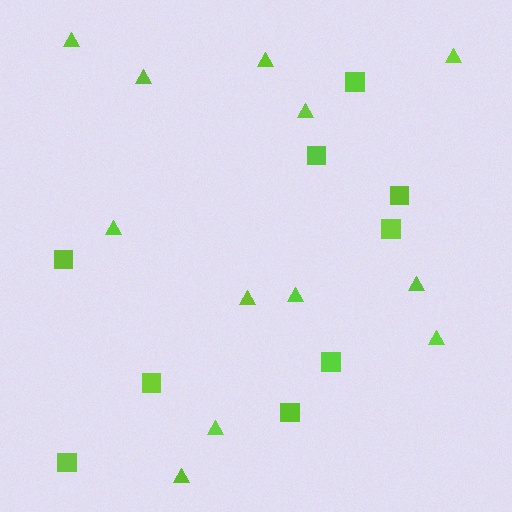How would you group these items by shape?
There are 2 groups: one group of triangles (12) and one group of squares (9).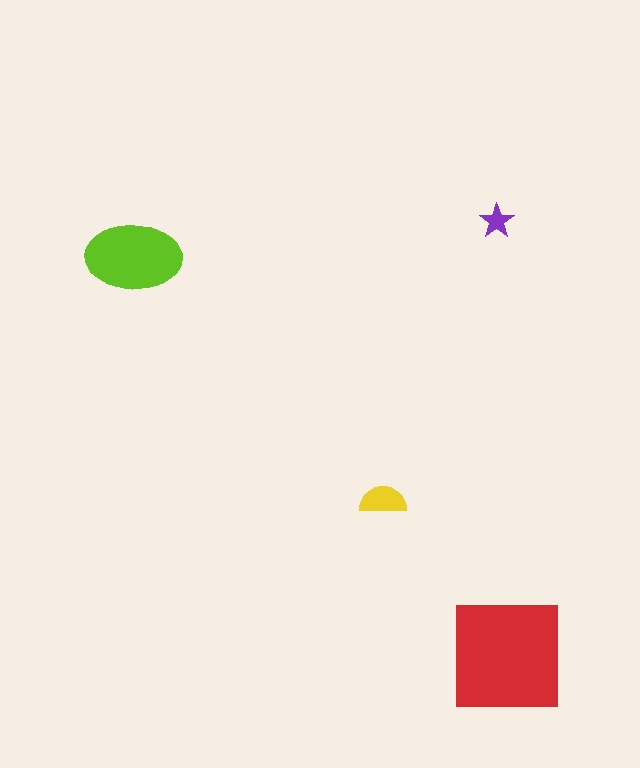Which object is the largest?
The red square.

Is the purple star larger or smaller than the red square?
Smaller.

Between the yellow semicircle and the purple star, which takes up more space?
The yellow semicircle.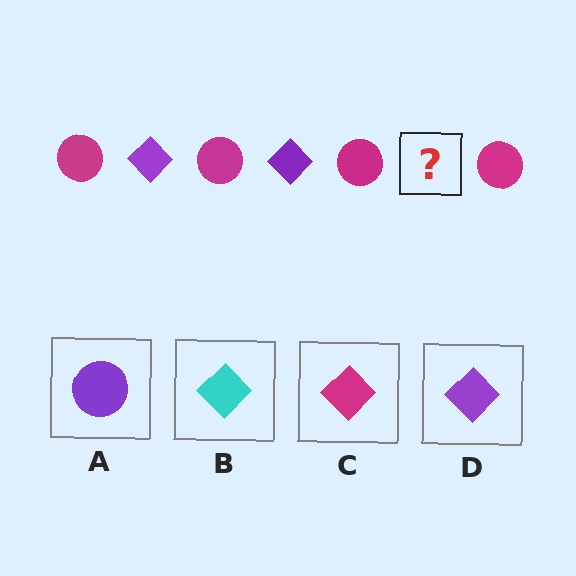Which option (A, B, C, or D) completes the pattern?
D.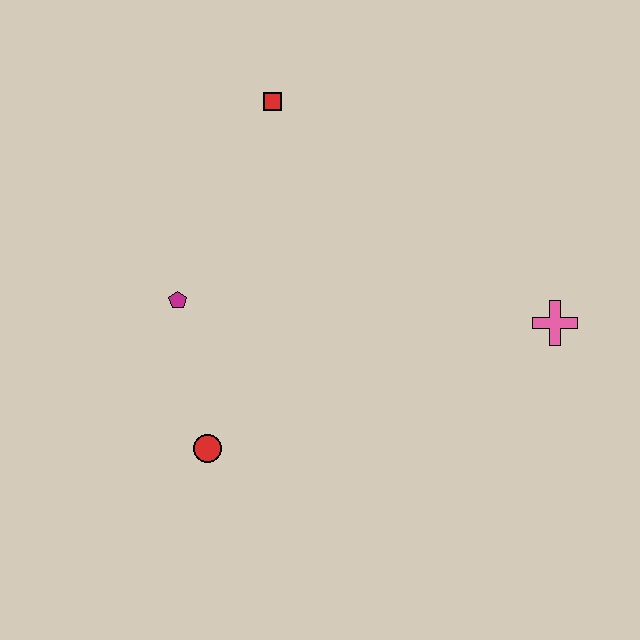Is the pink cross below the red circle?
No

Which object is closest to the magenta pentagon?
The red circle is closest to the magenta pentagon.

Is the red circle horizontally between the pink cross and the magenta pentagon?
Yes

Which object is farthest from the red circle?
The pink cross is farthest from the red circle.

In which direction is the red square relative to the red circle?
The red square is above the red circle.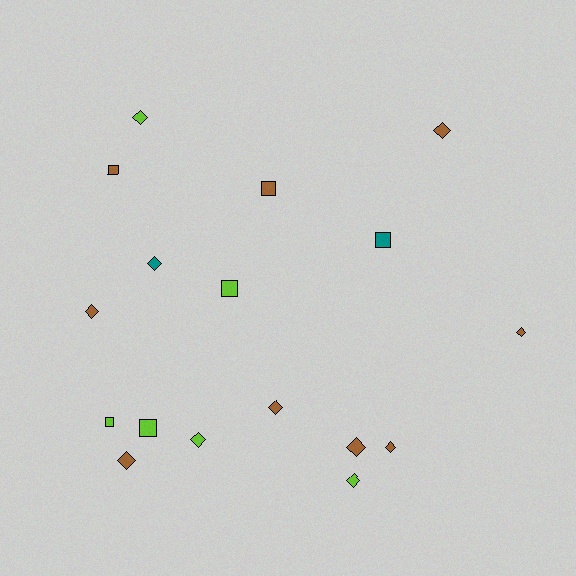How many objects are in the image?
There are 17 objects.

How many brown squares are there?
There are 2 brown squares.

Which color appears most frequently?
Brown, with 9 objects.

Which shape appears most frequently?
Diamond, with 11 objects.